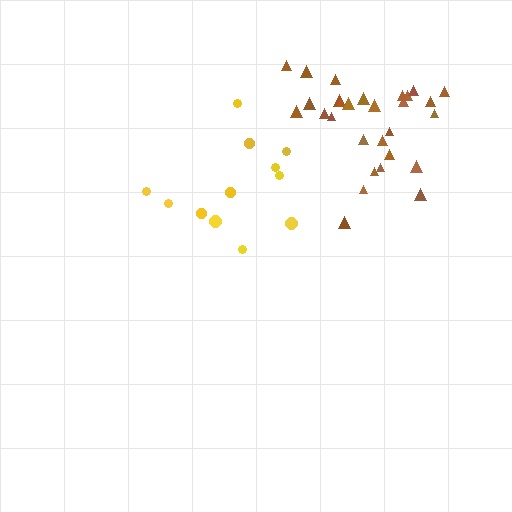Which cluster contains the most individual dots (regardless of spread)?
Brown (29).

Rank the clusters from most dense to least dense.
brown, yellow.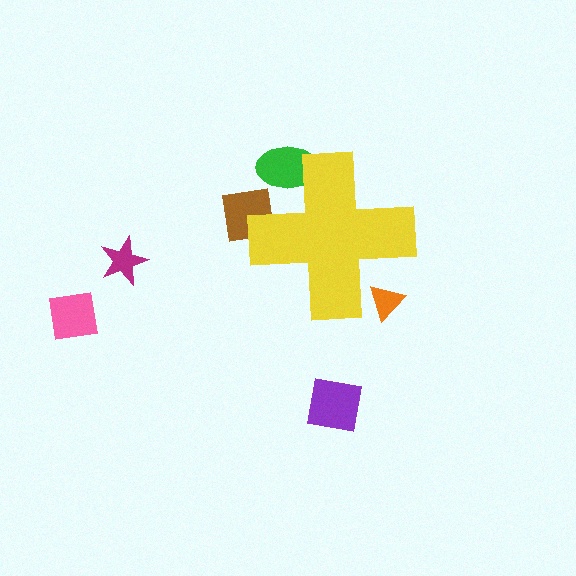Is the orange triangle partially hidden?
Yes, the orange triangle is partially hidden behind the yellow cross.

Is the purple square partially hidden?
No, the purple square is fully visible.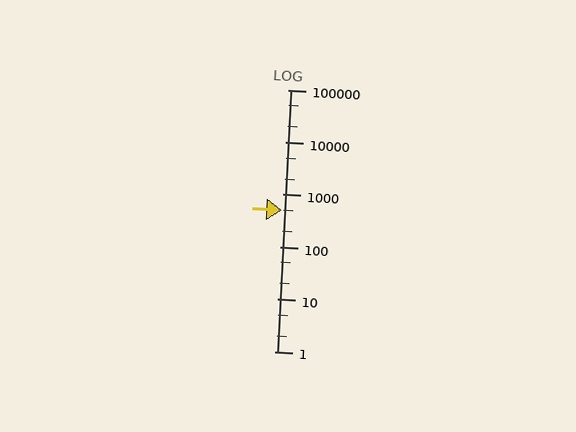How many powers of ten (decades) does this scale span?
The scale spans 5 decades, from 1 to 100000.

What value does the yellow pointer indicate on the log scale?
The pointer indicates approximately 500.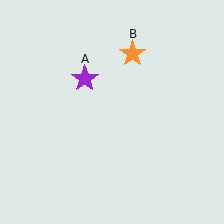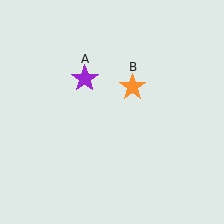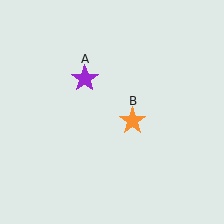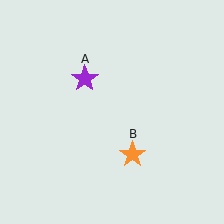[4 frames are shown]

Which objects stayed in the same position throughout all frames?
Purple star (object A) remained stationary.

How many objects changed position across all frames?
1 object changed position: orange star (object B).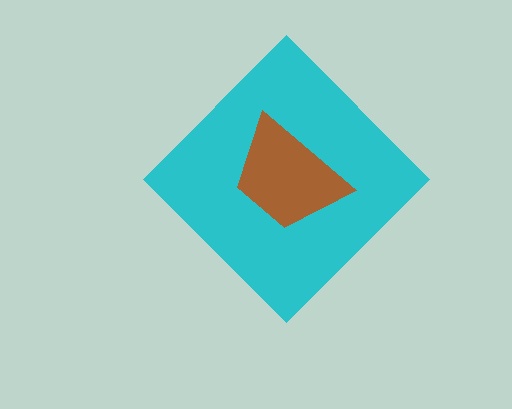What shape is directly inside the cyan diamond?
The brown trapezoid.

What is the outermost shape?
The cyan diamond.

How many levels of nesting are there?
2.